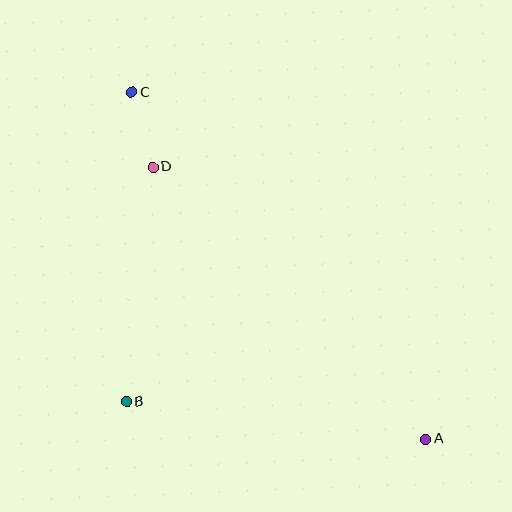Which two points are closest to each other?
Points C and D are closest to each other.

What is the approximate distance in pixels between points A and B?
The distance between A and B is approximately 301 pixels.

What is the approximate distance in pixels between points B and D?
The distance between B and D is approximately 236 pixels.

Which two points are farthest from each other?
Points A and C are farthest from each other.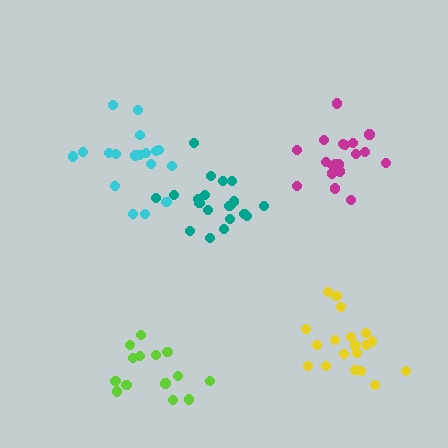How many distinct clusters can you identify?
There are 5 distinct clusters.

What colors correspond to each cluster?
The clusters are colored: cyan, teal, lime, yellow, magenta.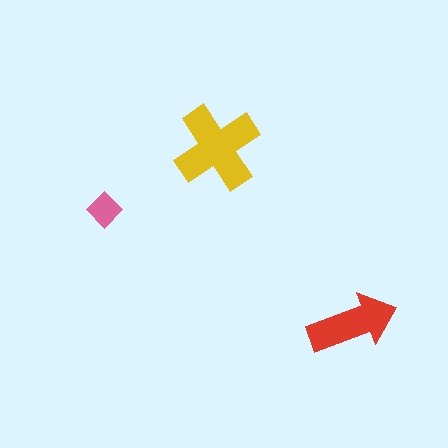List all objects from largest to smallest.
The yellow cross, the red arrow, the pink diamond.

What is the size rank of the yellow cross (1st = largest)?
1st.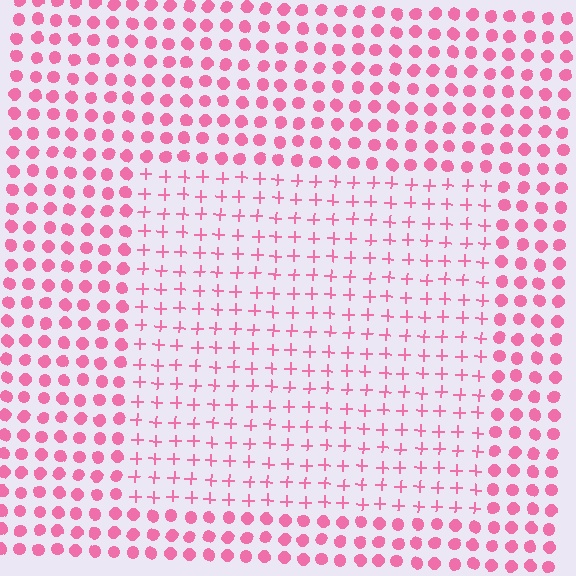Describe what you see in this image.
The image is filled with small pink elements arranged in a uniform grid. A rectangle-shaped region contains plus signs, while the surrounding area contains circles. The boundary is defined purely by the change in element shape.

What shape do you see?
I see a rectangle.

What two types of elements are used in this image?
The image uses plus signs inside the rectangle region and circles outside it.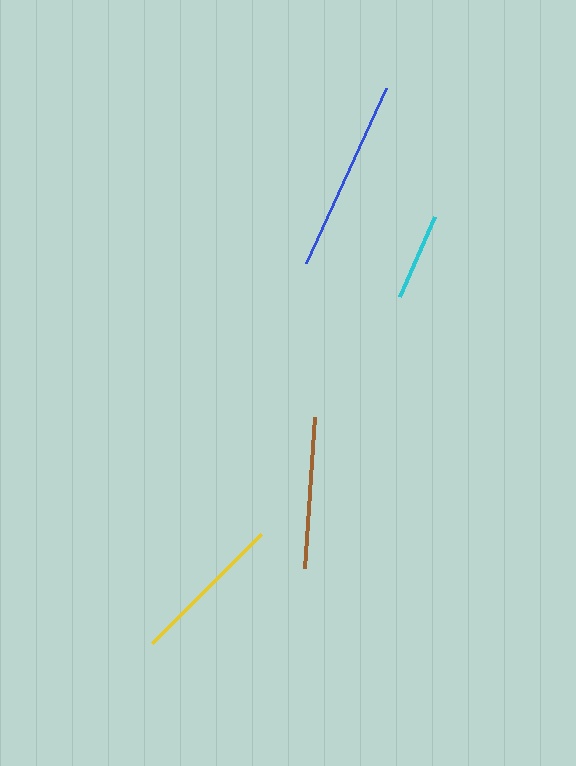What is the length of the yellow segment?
The yellow segment is approximately 154 pixels long.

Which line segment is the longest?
The blue line is the longest at approximately 192 pixels.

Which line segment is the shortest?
The cyan line is the shortest at approximately 88 pixels.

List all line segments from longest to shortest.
From longest to shortest: blue, yellow, brown, cyan.